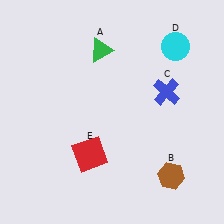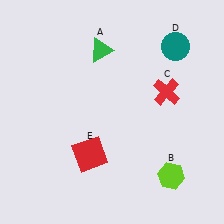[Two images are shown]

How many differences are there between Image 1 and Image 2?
There are 3 differences between the two images.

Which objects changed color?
B changed from brown to lime. C changed from blue to red. D changed from cyan to teal.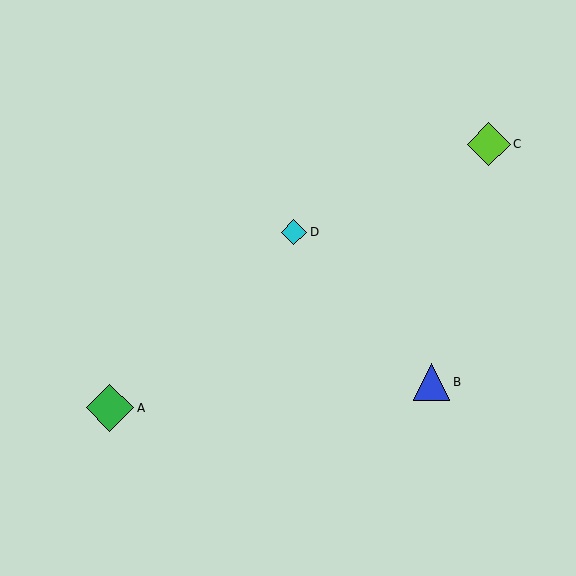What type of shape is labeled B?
Shape B is a blue triangle.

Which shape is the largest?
The green diamond (labeled A) is the largest.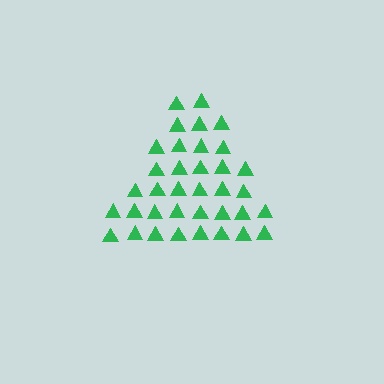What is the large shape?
The large shape is a triangle.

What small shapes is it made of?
It is made of small triangles.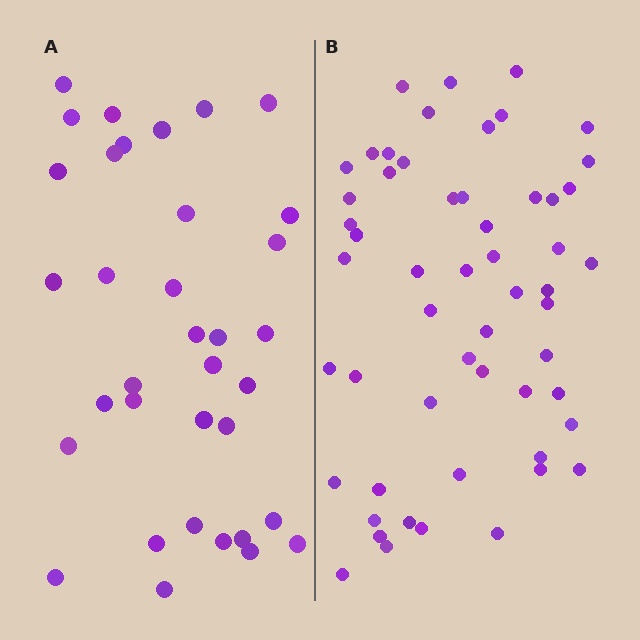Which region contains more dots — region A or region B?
Region B (the right region) has more dots.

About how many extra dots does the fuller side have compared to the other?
Region B has approximately 20 more dots than region A.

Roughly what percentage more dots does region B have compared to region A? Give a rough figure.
About 55% more.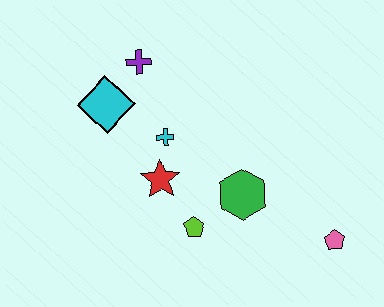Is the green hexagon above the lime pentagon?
Yes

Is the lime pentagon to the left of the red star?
No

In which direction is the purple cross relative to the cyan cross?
The purple cross is above the cyan cross.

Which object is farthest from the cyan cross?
The pink pentagon is farthest from the cyan cross.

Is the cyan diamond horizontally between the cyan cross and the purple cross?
No